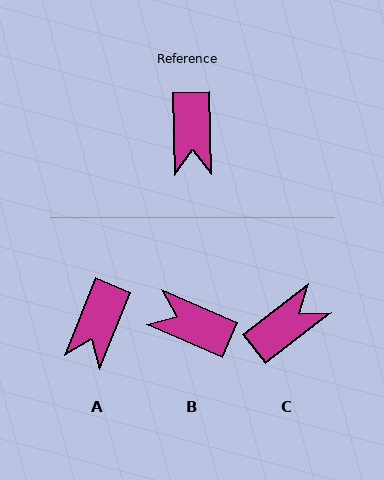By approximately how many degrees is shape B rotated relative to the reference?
Approximately 115 degrees clockwise.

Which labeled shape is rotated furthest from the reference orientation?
C, about 126 degrees away.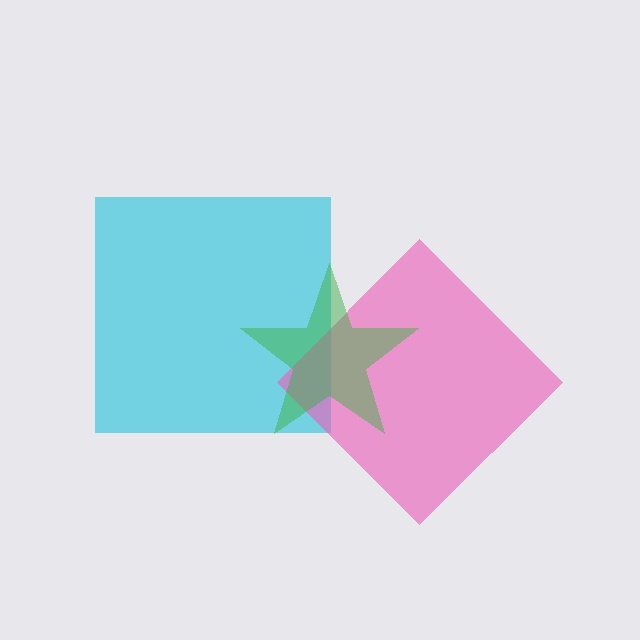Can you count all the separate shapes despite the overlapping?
Yes, there are 3 separate shapes.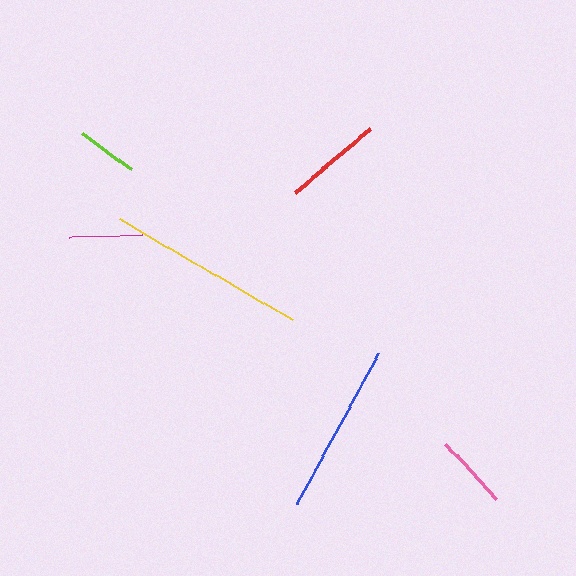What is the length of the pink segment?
The pink segment is approximately 75 pixels long.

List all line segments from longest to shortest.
From longest to shortest: yellow, blue, red, pink, magenta, lime.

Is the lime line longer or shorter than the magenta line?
The magenta line is longer than the lime line.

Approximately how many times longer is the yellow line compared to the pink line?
The yellow line is approximately 2.7 times the length of the pink line.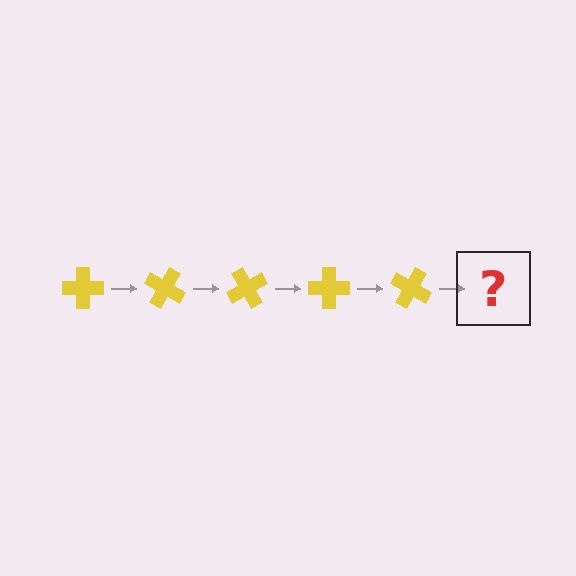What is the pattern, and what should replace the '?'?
The pattern is that the cross rotates 30 degrees each step. The '?' should be a yellow cross rotated 150 degrees.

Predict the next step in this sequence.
The next step is a yellow cross rotated 150 degrees.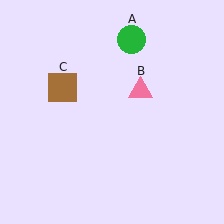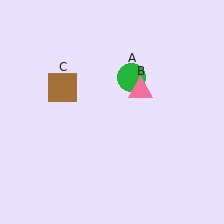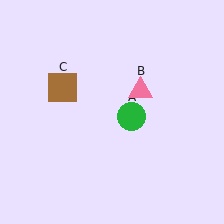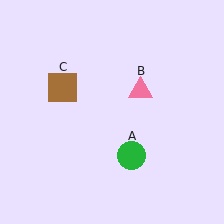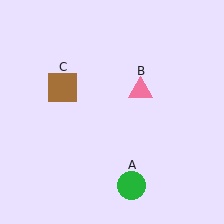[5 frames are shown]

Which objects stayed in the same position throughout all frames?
Pink triangle (object B) and brown square (object C) remained stationary.